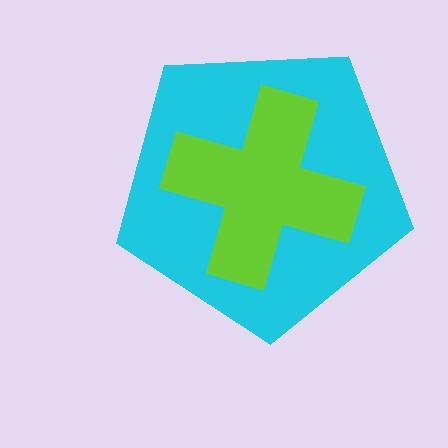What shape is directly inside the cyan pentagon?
The lime cross.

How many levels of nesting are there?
2.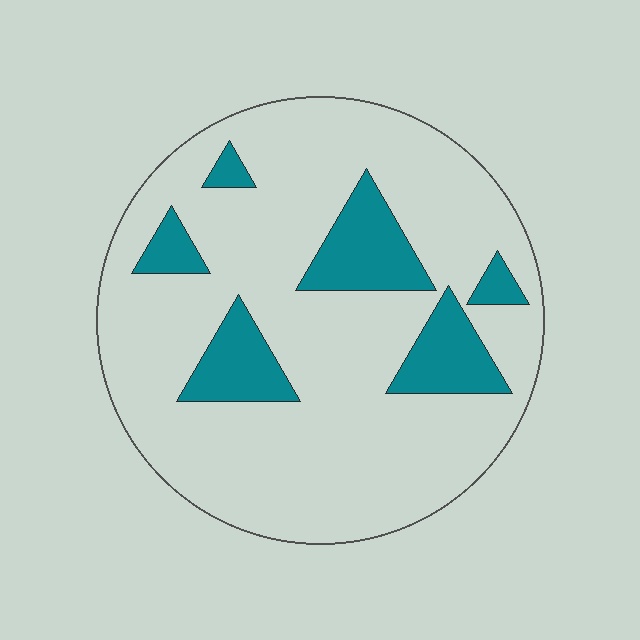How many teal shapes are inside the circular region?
6.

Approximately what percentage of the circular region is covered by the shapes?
Approximately 20%.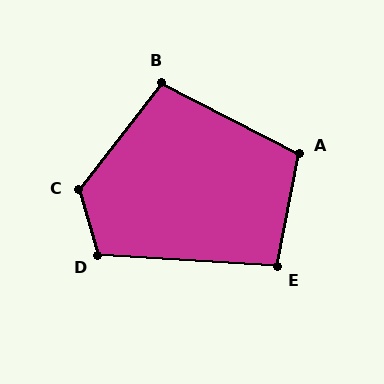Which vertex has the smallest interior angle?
E, at approximately 97 degrees.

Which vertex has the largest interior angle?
C, at approximately 126 degrees.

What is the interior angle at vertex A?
Approximately 107 degrees (obtuse).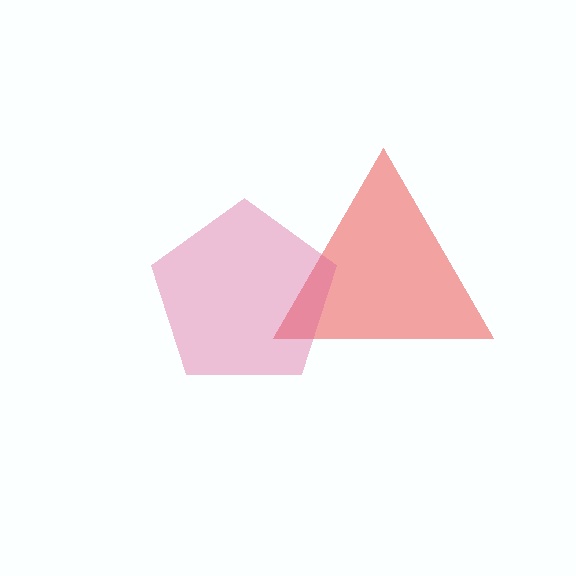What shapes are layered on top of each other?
The layered shapes are: a red triangle, a pink pentagon.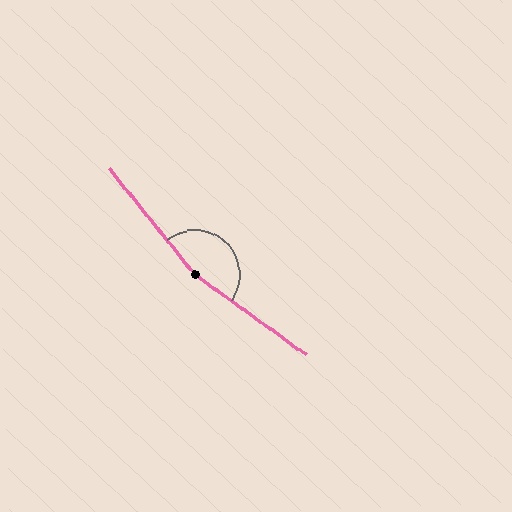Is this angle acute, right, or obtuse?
It is obtuse.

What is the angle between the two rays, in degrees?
Approximately 165 degrees.